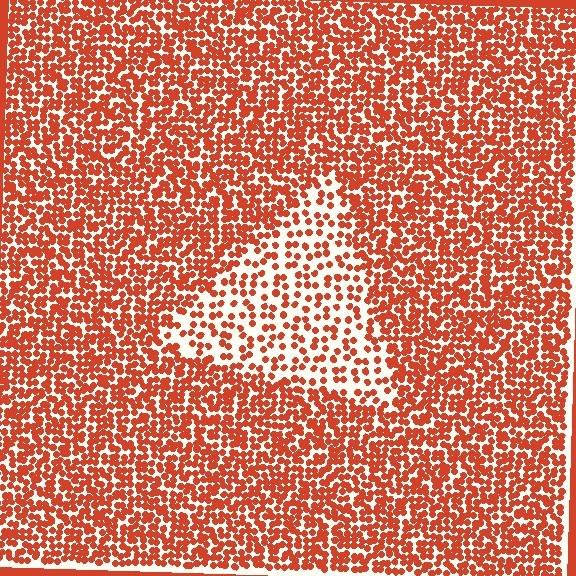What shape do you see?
I see a triangle.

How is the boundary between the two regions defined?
The boundary is defined by a change in element density (approximately 2.2x ratio). All elements are the same color, size, and shape.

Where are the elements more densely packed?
The elements are more densely packed outside the triangle boundary.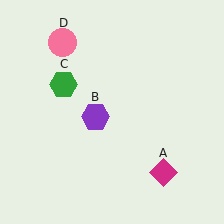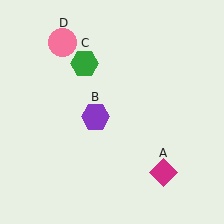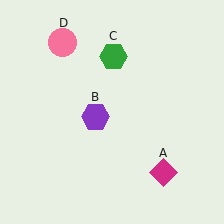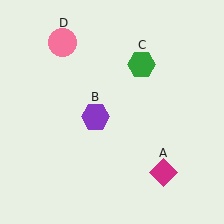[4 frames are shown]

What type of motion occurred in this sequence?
The green hexagon (object C) rotated clockwise around the center of the scene.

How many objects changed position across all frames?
1 object changed position: green hexagon (object C).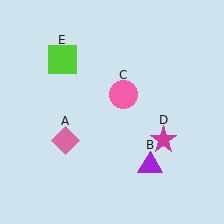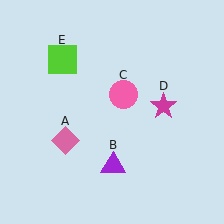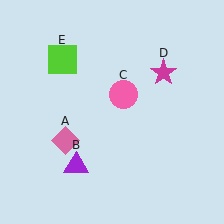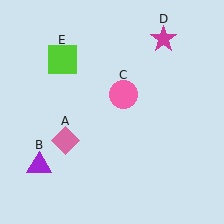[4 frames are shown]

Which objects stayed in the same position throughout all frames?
Pink diamond (object A) and pink circle (object C) and lime square (object E) remained stationary.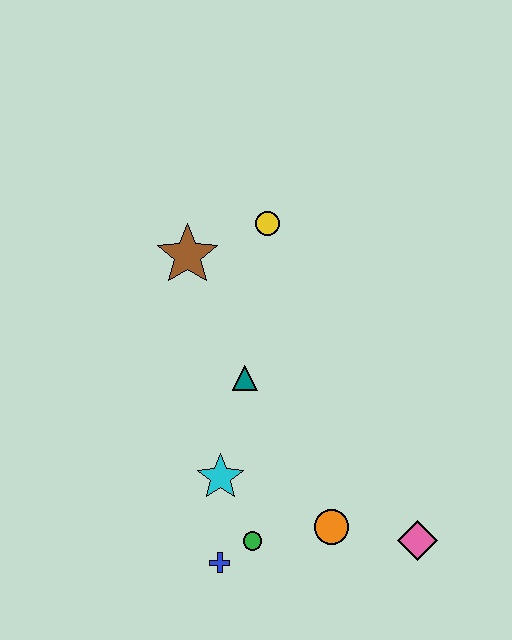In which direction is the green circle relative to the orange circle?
The green circle is to the left of the orange circle.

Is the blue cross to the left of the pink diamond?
Yes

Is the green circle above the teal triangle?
No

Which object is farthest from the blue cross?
The yellow circle is farthest from the blue cross.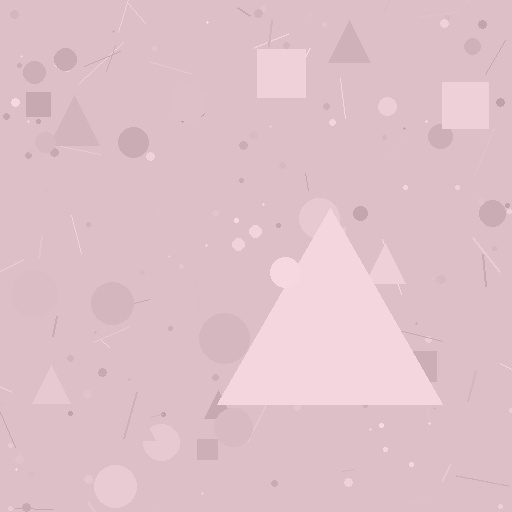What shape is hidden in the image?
A triangle is hidden in the image.